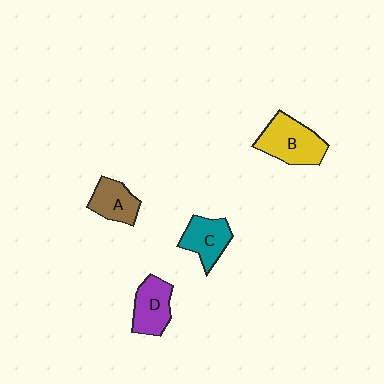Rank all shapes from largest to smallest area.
From largest to smallest: B (yellow), D (purple), C (teal), A (brown).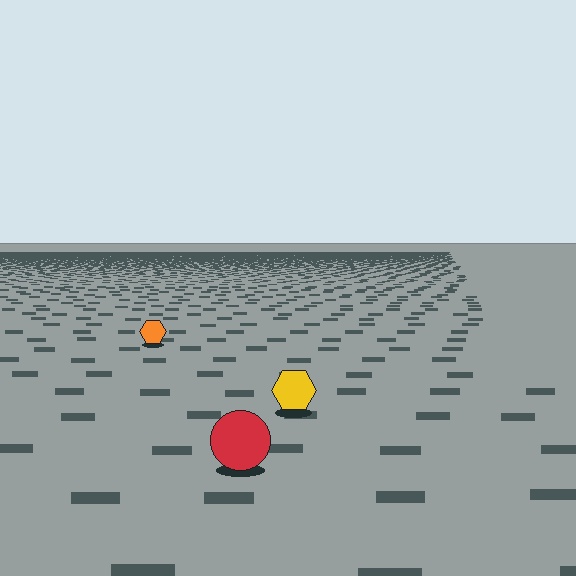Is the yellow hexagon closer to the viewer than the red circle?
No. The red circle is closer — you can tell from the texture gradient: the ground texture is coarser near it.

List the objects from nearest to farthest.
From nearest to farthest: the red circle, the yellow hexagon, the orange hexagon.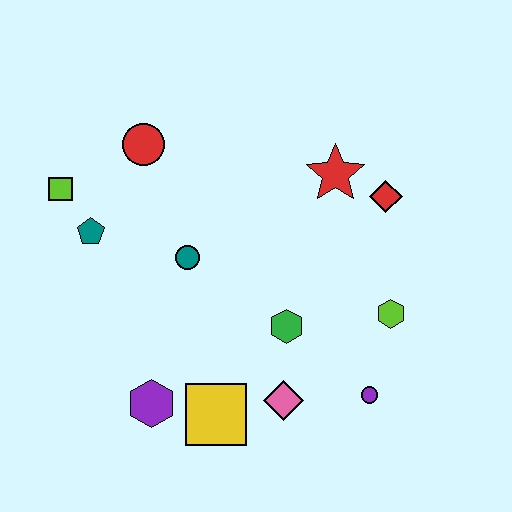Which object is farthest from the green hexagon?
The lime square is farthest from the green hexagon.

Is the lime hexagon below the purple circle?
No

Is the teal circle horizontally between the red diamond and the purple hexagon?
Yes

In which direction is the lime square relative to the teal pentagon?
The lime square is above the teal pentagon.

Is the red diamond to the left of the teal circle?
No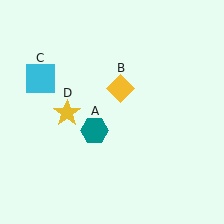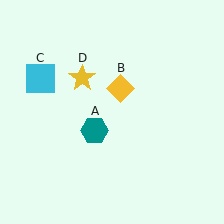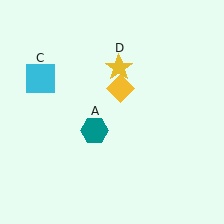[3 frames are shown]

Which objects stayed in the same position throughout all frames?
Teal hexagon (object A) and yellow diamond (object B) and cyan square (object C) remained stationary.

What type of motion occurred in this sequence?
The yellow star (object D) rotated clockwise around the center of the scene.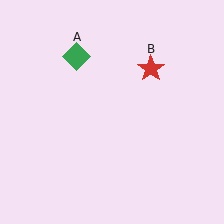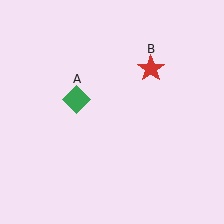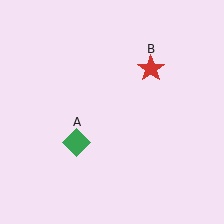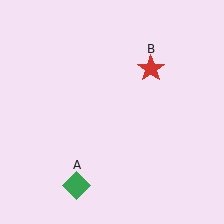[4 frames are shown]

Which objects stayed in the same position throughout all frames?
Red star (object B) remained stationary.